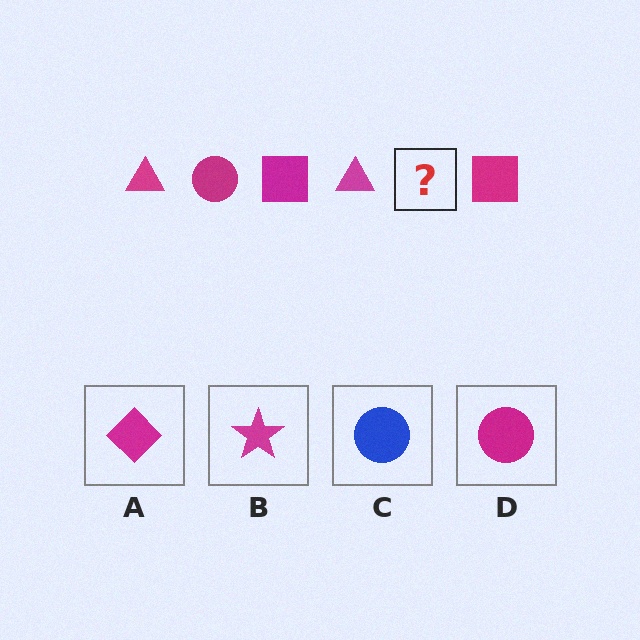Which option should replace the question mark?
Option D.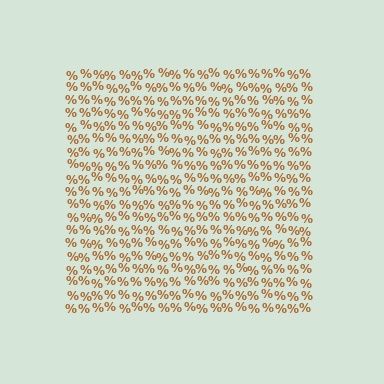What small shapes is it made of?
It is made of small percent signs.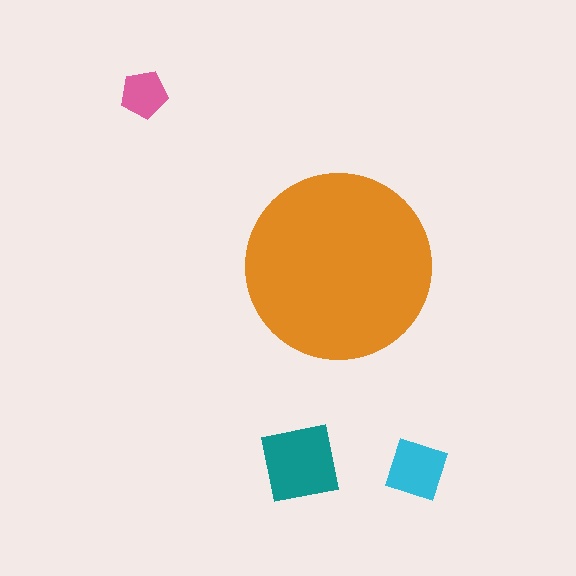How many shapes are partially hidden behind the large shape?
0 shapes are partially hidden.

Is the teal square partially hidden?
No, the teal square is fully visible.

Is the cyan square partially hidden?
No, the cyan square is fully visible.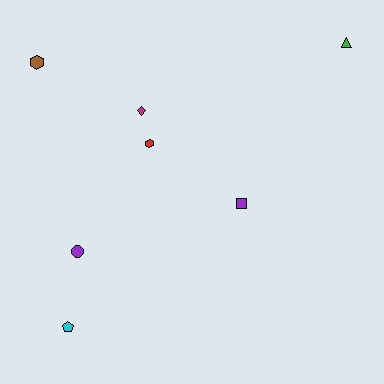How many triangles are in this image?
There is 1 triangle.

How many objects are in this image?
There are 7 objects.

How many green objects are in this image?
There is 1 green object.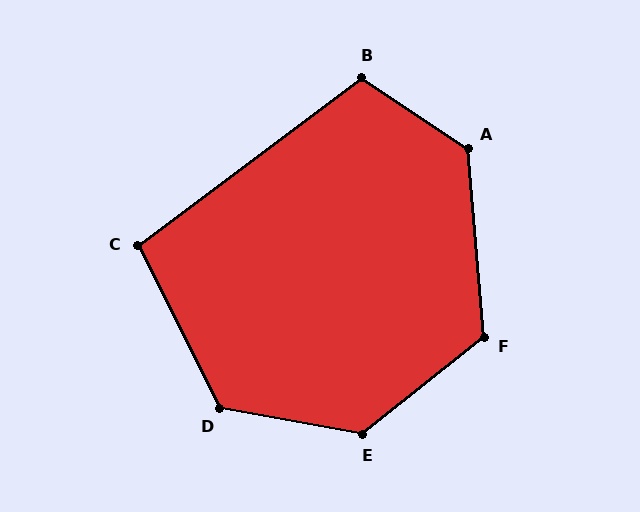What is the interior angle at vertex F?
Approximately 124 degrees (obtuse).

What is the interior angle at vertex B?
Approximately 110 degrees (obtuse).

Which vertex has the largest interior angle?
E, at approximately 131 degrees.